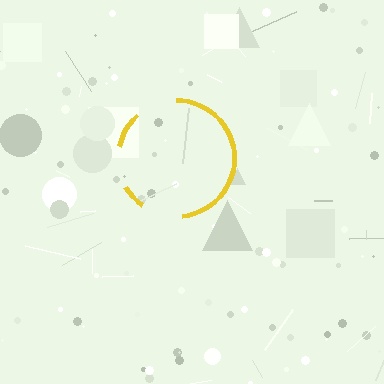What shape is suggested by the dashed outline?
The dashed outline suggests a circle.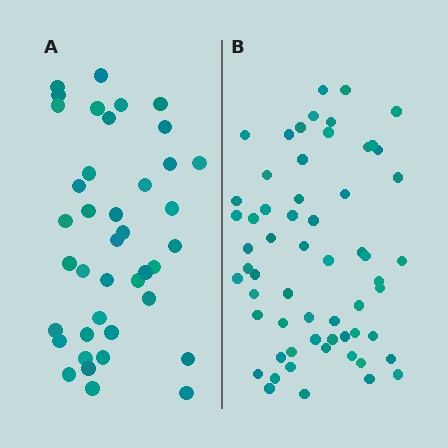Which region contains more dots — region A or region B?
Region B (the right region) has more dots.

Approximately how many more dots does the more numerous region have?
Region B has approximately 20 more dots than region A.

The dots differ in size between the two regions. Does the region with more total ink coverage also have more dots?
No. Region A has more total ink coverage because its dots are larger, but region B actually contains more individual dots. Total area can be misleading — the number of items is what matters here.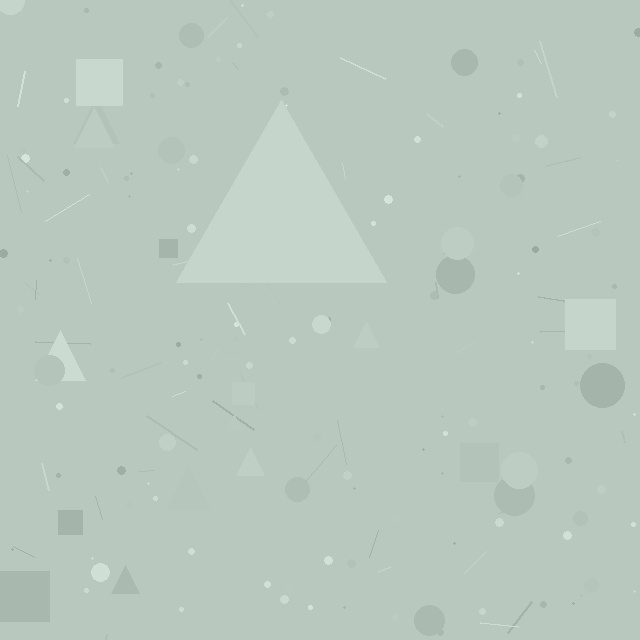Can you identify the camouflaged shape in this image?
The camouflaged shape is a triangle.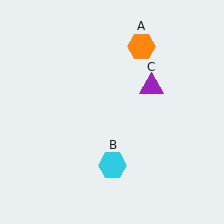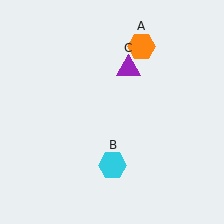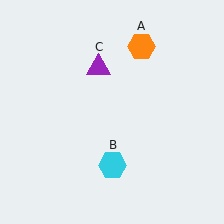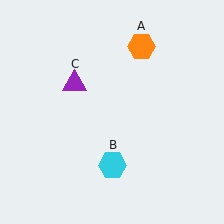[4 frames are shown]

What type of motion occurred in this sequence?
The purple triangle (object C) rotated counterclockwise around the center of the scene.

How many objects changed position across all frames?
1 object changed position: purple triangle (object C).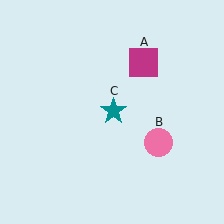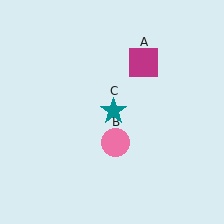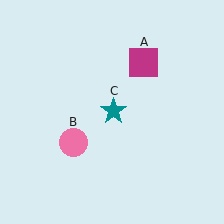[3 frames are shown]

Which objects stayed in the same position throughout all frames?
Magenta square (object A) and teal star (object C) remained stationary.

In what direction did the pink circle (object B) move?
The pink circle (object B) moved left.